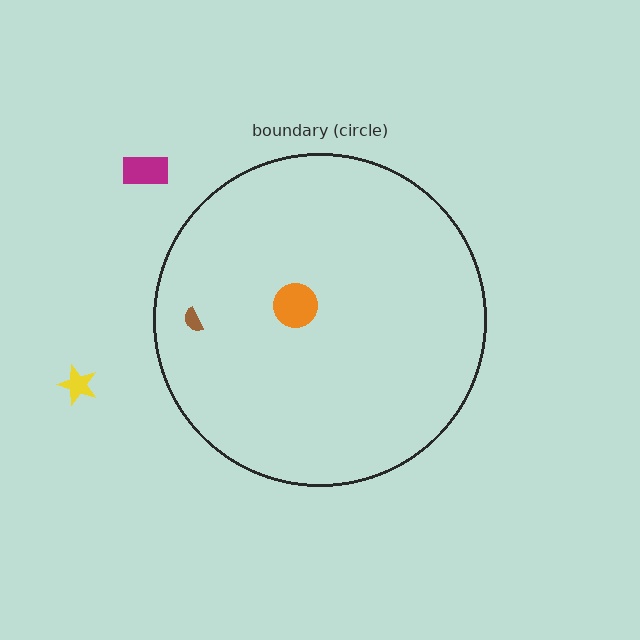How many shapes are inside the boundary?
2 inside, 2 outside.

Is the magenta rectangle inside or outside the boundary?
Outside.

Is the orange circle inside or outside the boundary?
Inside.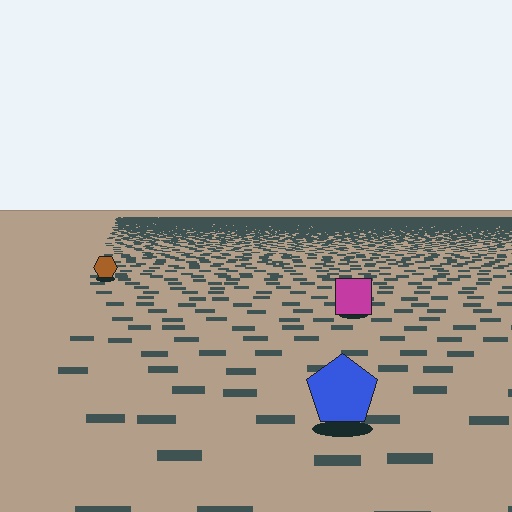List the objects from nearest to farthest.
From nearest to farthest: the blue pentagon, the magenta square, the brown hexagon.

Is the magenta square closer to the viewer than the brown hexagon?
Yes. The magenta square is closer — you can tell from the texture gradient: the ground texture is coarser near it.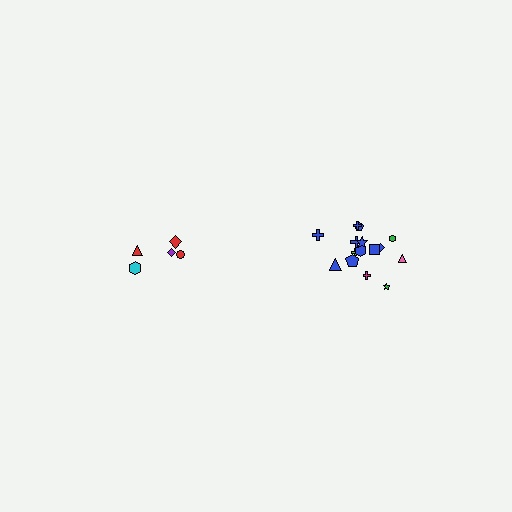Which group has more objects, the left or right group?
The right group.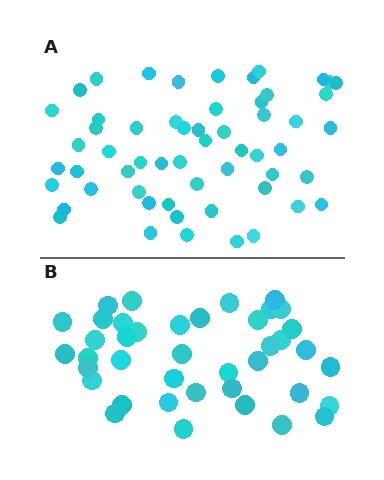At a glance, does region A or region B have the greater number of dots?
Region A (the top region) has more dots.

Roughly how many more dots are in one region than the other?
Region A has approximately 15 more dots than region B.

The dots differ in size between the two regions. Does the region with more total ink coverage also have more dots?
No. Region B has more total ink coverage because its dots are larger, but region A actually contains more individual dots. Total area can be misleading — the number of items is what matters here.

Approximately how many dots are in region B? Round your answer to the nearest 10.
About 40 dots.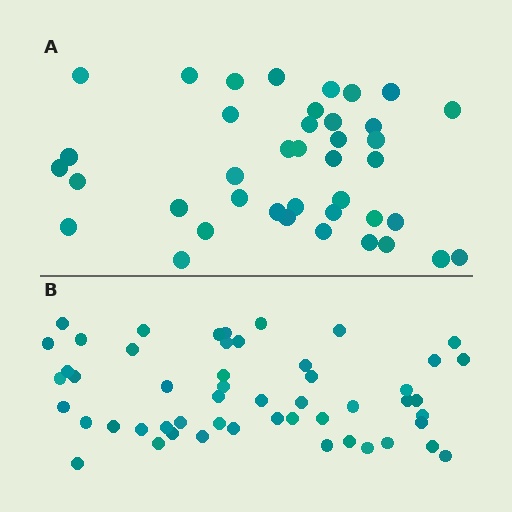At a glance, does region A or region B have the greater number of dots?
Region B (the bottom region) has more dots.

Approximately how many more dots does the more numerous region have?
Region B has roughly 12 or so more dots than region A.